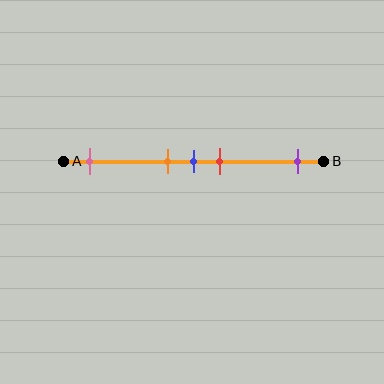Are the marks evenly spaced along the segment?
No, the marks are not evenly spaced.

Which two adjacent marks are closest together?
The orange and blue marks are the closest adjacent pair.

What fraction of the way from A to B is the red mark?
The red mark is approximately 60% (0.6) of the way from A to B.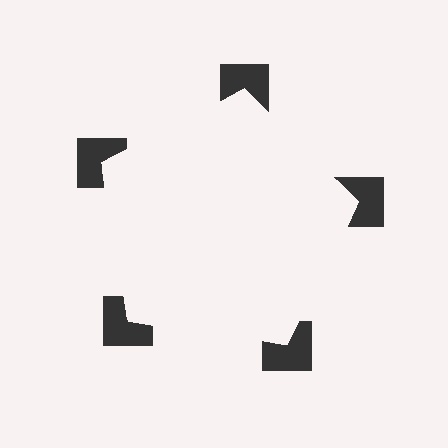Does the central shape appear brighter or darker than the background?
It typically appears slightly brighter than the background, even though no actual brightness change is drawn.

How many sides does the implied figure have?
5 sides.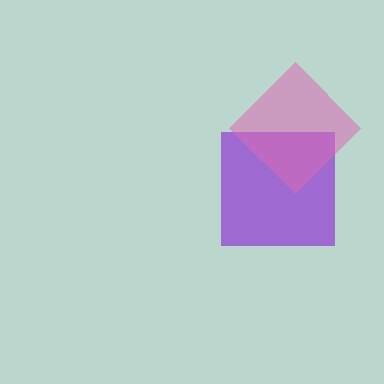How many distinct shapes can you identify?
There are 2 distinct shapes: a purple square, a pink diamond.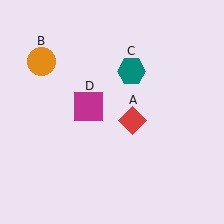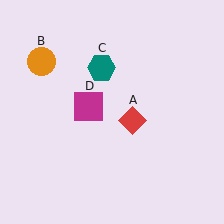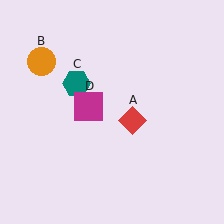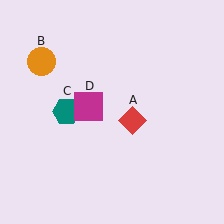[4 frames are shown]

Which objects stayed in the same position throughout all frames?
Red diamond (object A) and orange circle (object B) and magenta square (object D) remained stationary.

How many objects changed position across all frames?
1 object changed position: teal hexagon (object C).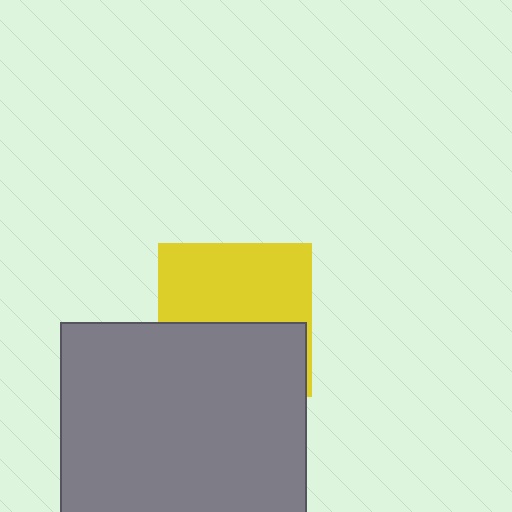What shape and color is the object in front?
The object in front is a gray square.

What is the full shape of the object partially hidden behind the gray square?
The partially hidden object is a yellow square.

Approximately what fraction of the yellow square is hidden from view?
Roughly 48% of the yellow square is hidden behind the gray square.